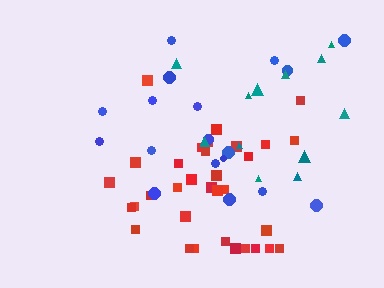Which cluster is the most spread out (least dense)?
Blue.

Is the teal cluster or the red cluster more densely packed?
Red.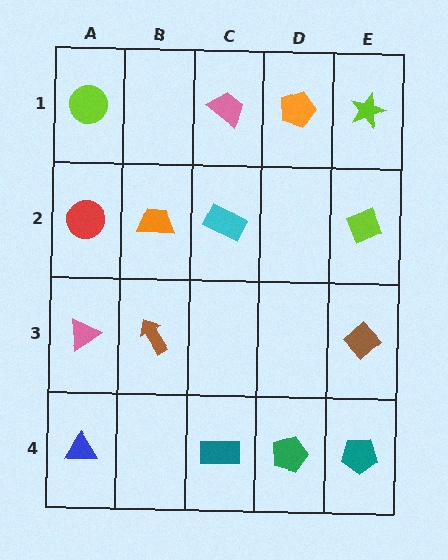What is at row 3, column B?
A brown arrow.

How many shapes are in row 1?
4 shapes.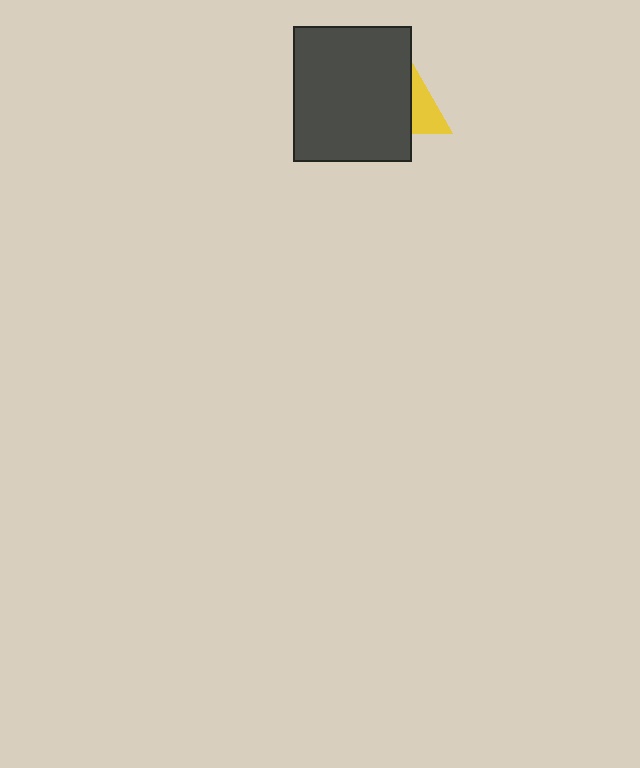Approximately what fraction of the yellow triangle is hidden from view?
Roughly 57% of the yellow triangle is hidden behind the dark gray rectangle.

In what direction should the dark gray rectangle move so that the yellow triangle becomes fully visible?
The dark gray rectangle should move left. That is the shortest direction to clear the overlap and leave the yellow triangle fully visible.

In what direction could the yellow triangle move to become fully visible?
The yellow triangle could move right. That would shift it out from behind the dark gray rectangle entirely.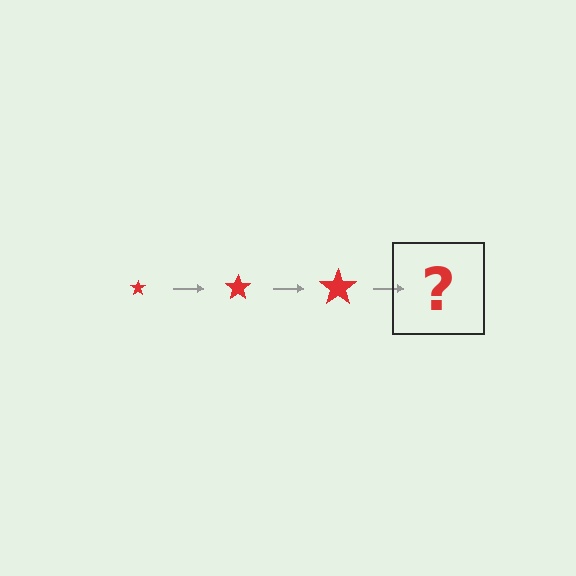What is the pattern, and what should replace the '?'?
The pattern is that the star gets progressively larger each step. The '?' should be a red star, larger than the previous one.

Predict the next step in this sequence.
The next step is a red star, larger than the previous one.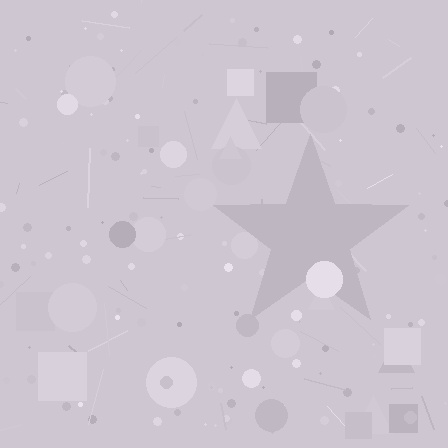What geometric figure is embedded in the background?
A star is embedded in the background.